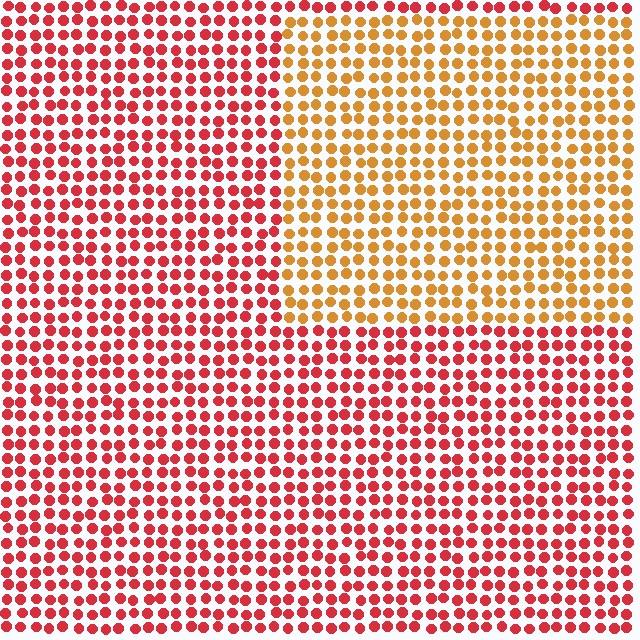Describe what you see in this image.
The image is filled with small red elements in a uniform arrangement. A rectangle-shaped region is visible where the elements are tinted to a slightly different hue, forming a subtle color boundary.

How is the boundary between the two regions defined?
The boundary is defined purely by a slight shift in hue (about 40 degrees). Spacing, size, and orientation are identical on both sides.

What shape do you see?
I see a rectangle.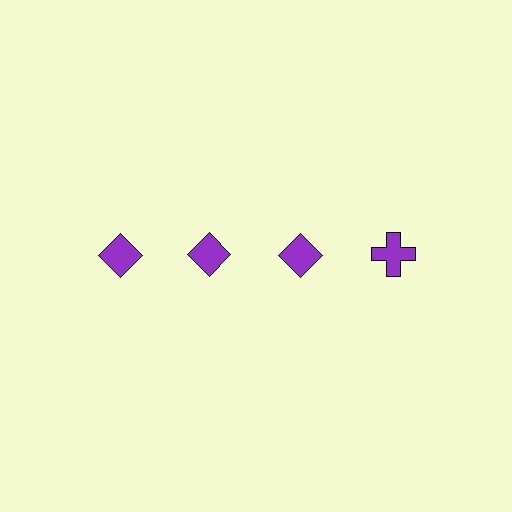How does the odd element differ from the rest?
It has a different shape: cross instead of diamond.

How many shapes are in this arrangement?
There are 4 shapes arranged in a grid pattern.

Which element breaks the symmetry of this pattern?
The purple cross in the top row, second from right column breaks the symmetry. All other shapes are purple diamonds.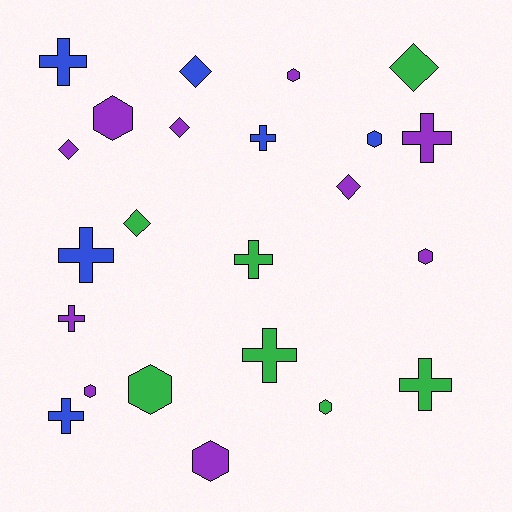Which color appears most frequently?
Purple, with 10 objects.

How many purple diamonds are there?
There are 3 purple diamonds.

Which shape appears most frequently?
Cross, with 9 objects.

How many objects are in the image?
There are 23 objects.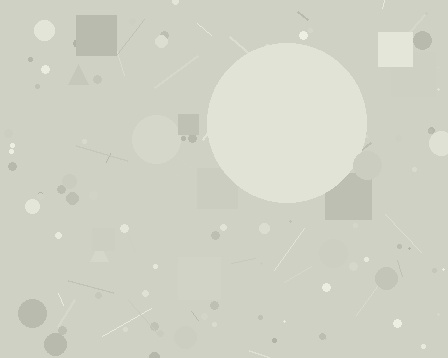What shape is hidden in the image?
A circle is hidden in the image.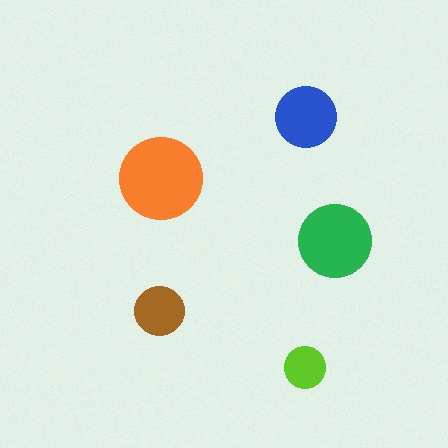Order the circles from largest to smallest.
the orange one, the green one, the blue one, the brown one, the lime one.